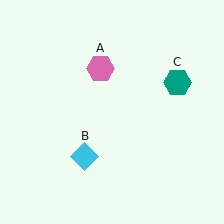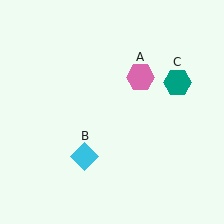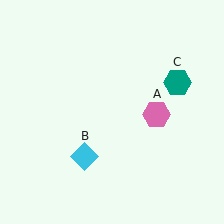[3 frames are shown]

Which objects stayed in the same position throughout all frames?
Cyan diamond (object B) and teal hexagon (object C) remained stationary.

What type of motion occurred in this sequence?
The pink hexagon (object A) rotated clockwise around the center of the scene.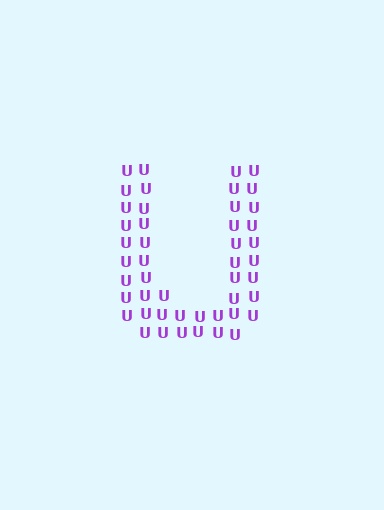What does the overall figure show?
The overall figure shows the letter U.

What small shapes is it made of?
It is made of small letter U's.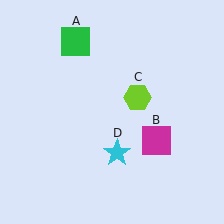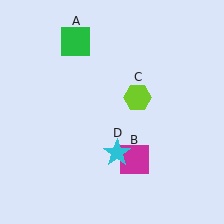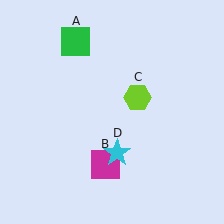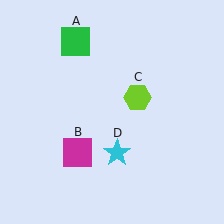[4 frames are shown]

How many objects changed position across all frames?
1 object changed position: magenta square (object B).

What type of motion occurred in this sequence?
The magenta square (object B) rotated clockwise around the center of the scene.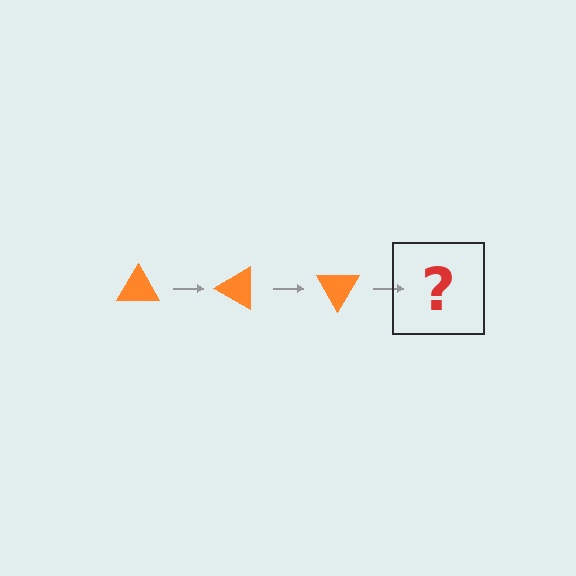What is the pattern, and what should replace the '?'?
The pattern is that the triangle rotates 30 degrees each step. The '?' should be an orange triangle rotated 90 degrees.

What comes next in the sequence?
The next element should be an orange triangle rotated 90 degrees.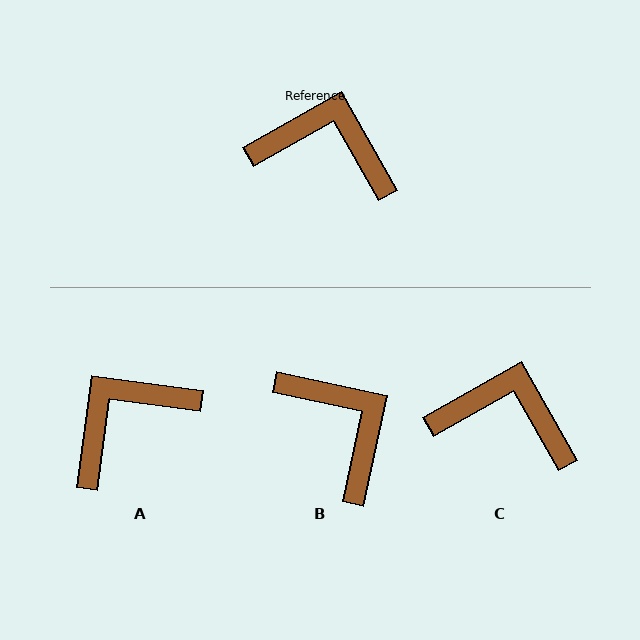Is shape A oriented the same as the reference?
No, it is off by about 53 degrees.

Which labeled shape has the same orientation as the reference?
C.